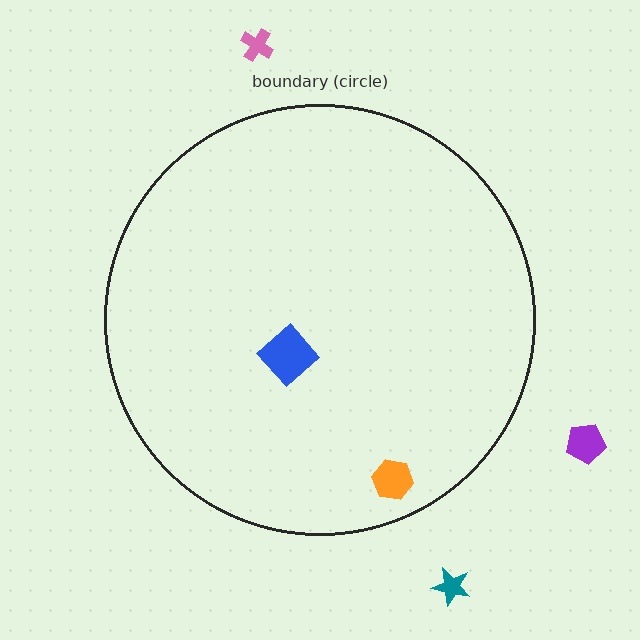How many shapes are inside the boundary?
2 inside, 3 outside.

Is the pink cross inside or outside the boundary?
Outside.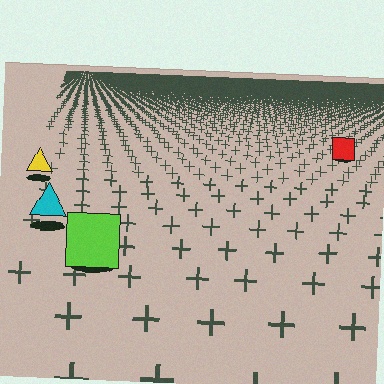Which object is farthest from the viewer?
The red square is farthest from the viewer. It appears smaller and the ground texture around it is denser.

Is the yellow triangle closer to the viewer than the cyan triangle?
No. The cyan triangle is closer — you can tell from the texture gradient: the ground texture is coarser near it.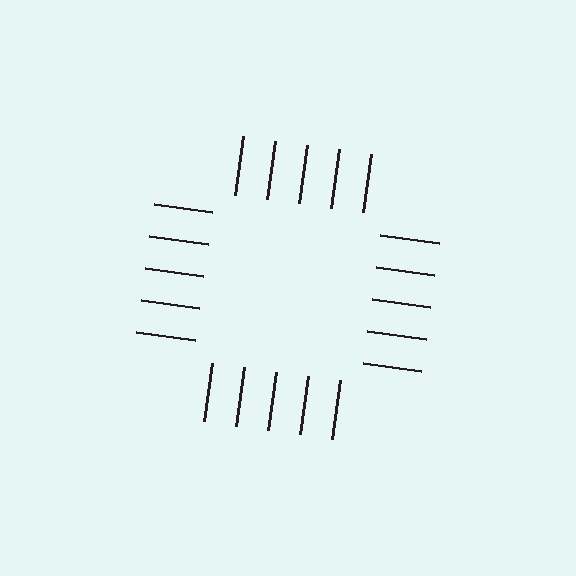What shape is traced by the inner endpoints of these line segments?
An illusory square — the line segments terminate on its edges but no continuous stroke is drawn.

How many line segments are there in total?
20 — 5 along each of the 4 edges.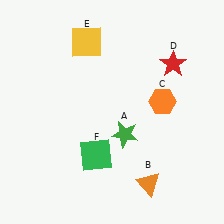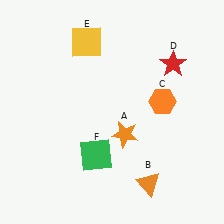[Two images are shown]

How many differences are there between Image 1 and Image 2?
There is 1 difference between the two images.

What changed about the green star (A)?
In Image 1, A is green. In Image 2, it changed to orange.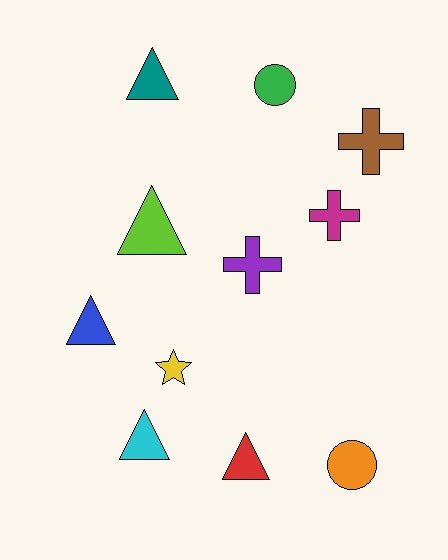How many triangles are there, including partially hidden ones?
There are 5 triangles.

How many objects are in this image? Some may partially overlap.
There are 11 objects.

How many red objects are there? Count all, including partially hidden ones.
There is 1 red object.